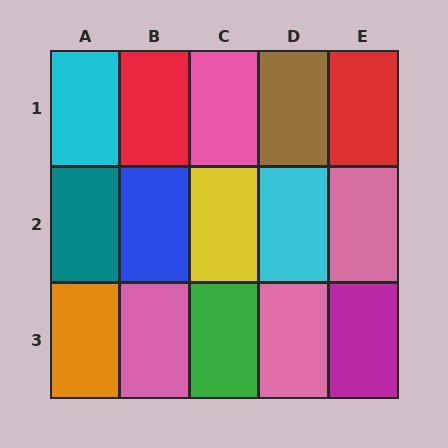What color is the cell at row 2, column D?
Cyan.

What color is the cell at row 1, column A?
Cyan.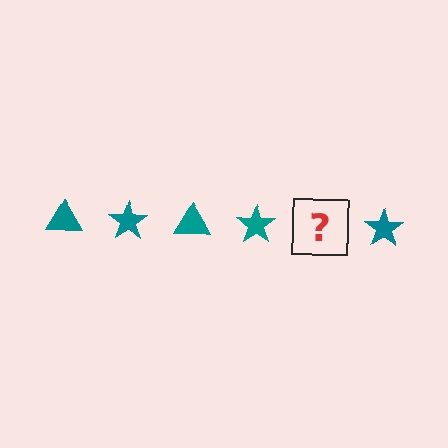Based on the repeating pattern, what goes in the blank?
The blank should be a teal triangle.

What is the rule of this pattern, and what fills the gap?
The rule is that the pattern cycles through triangle, star shapes in teal. The gap should be filled with a teal triangle.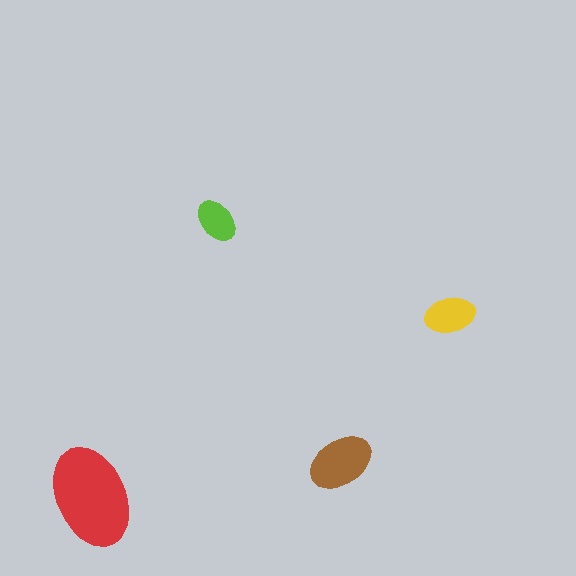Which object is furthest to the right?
The yellow ellipse is rightmost.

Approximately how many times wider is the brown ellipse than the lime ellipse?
About 1.5 times wider.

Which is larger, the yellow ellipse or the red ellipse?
The red one.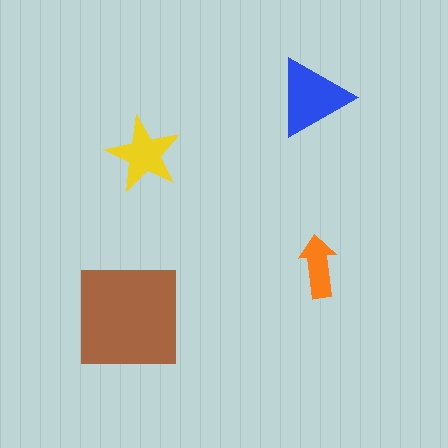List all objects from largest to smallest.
The brown square, the blue triangle, the yellow star, the orange arrow.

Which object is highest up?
The blue triangle is topmost.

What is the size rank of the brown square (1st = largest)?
1st.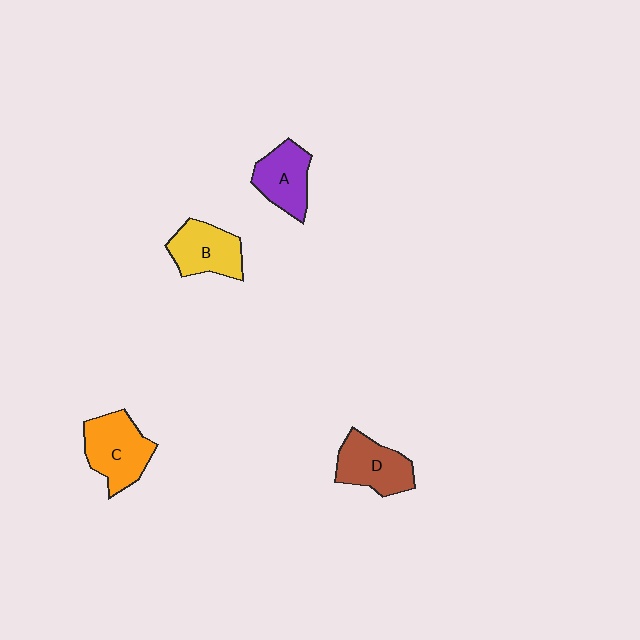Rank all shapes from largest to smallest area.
From largest to smallest: C (orange), D (brown), B (yellow), A (purple).